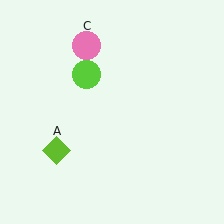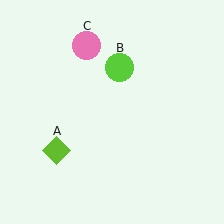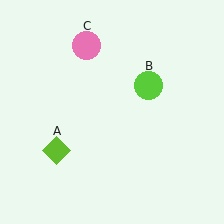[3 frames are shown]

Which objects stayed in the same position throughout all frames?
Lime diamond (object A) and pink circle (object C) remained stationary.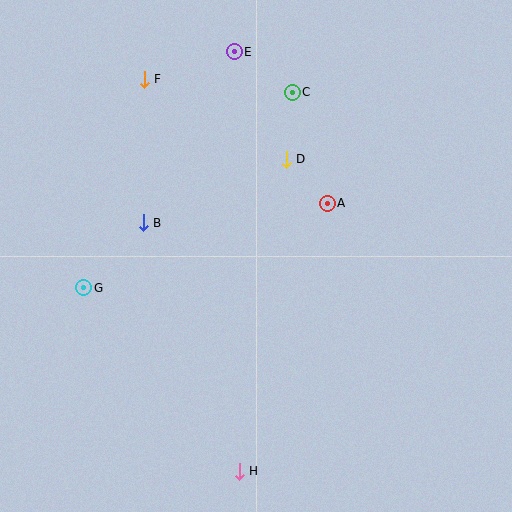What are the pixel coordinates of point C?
Point C is at (292, 92).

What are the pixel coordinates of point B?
Point B is at (143, 223).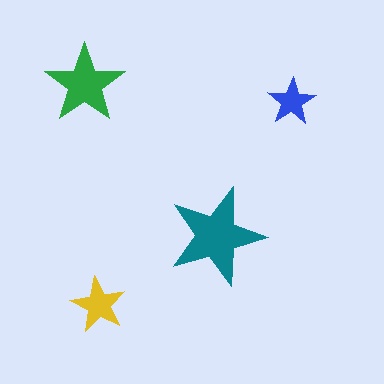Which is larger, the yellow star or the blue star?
The yellow one.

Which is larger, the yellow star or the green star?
The green one.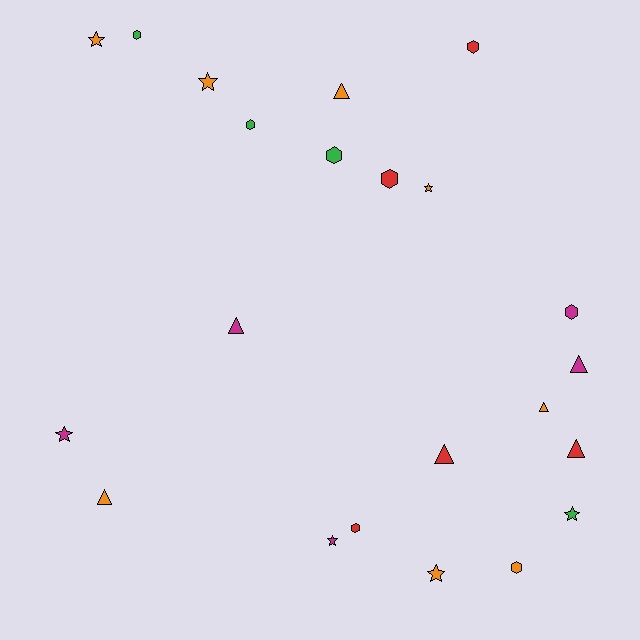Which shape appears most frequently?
Hexagon, with 8 objects.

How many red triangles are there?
There are 2 red triangles.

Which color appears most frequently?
Orange, with 8 objects.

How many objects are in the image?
There are 22 objects.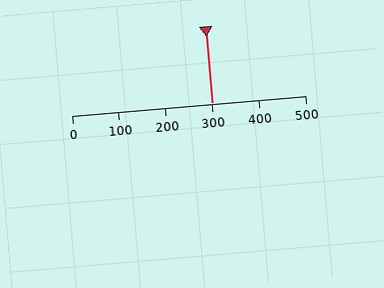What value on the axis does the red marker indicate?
The marker indicates approximately 300.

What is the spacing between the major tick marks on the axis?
The major ticks are spaced 100 apart.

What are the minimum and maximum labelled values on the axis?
The axis runs from 0 to 500.